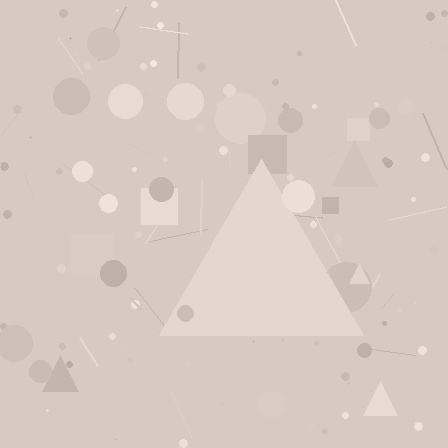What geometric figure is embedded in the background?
A triangle is embedded in the background.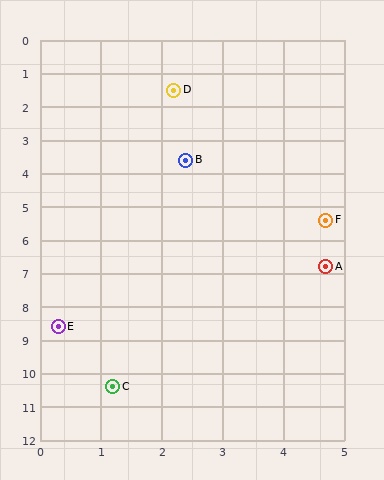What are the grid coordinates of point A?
Point A is at approximately (4.7, 6.8).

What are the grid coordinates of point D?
Point D is at approximately (2.2, 1.5).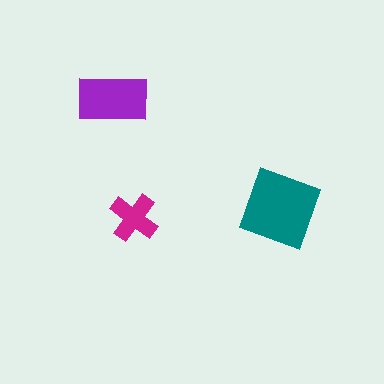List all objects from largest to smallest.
The teal square, the purple rectangle, the magenta cross.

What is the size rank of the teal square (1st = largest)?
1st.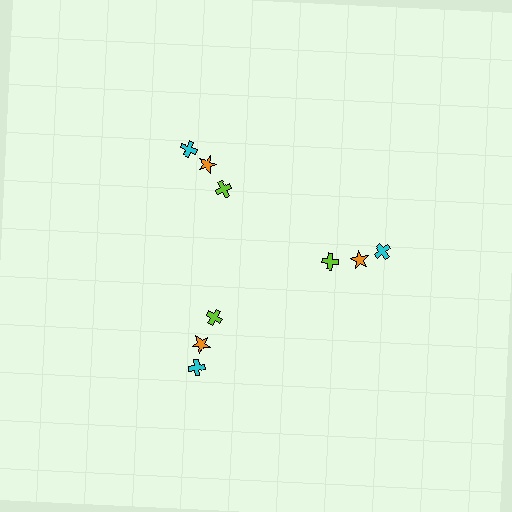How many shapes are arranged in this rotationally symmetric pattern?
There are 9 shapes, arranged in 3 groups of 3.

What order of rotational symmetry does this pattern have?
This pattern has 3-fold rotational symmetry.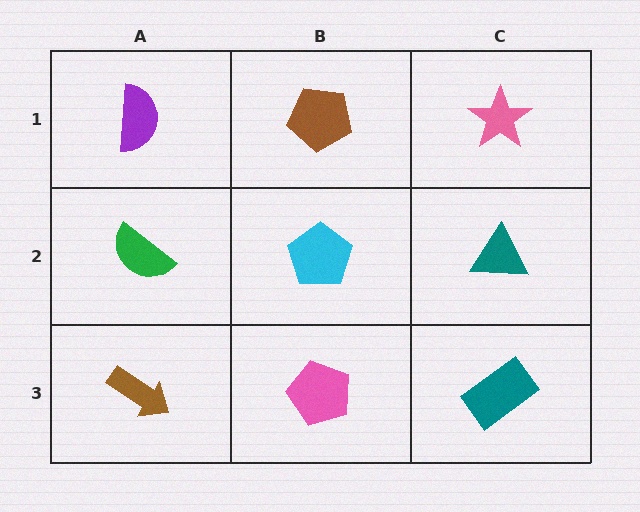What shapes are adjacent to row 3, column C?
A teal triangle (row 2, column C), a pink pentagon (row 3, column B).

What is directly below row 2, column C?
A teal rectangle.